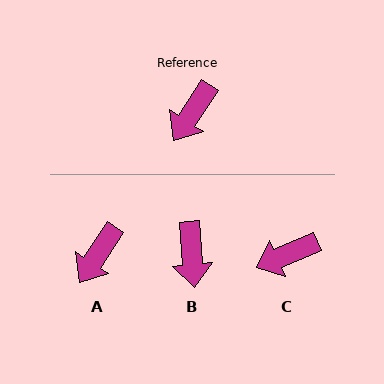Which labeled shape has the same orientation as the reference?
A.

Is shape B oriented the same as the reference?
No, it is off by about 38 degrees.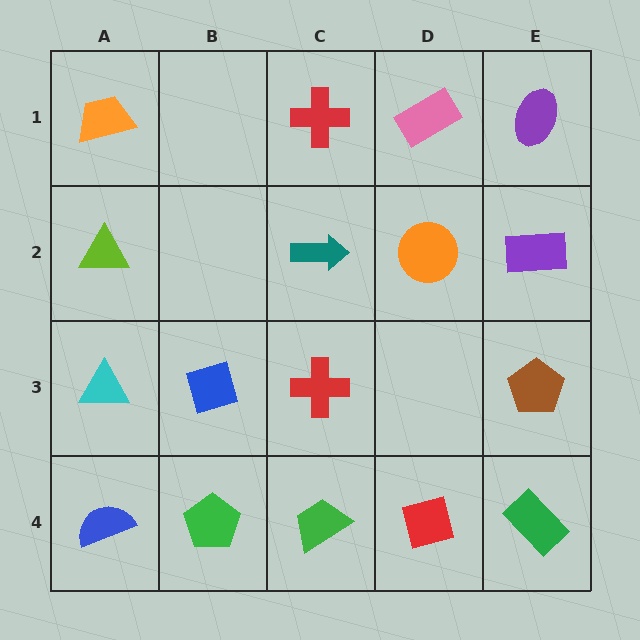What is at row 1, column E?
A purple ellipse.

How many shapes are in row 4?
5 shapes.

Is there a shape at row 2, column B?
No, that cell is empty.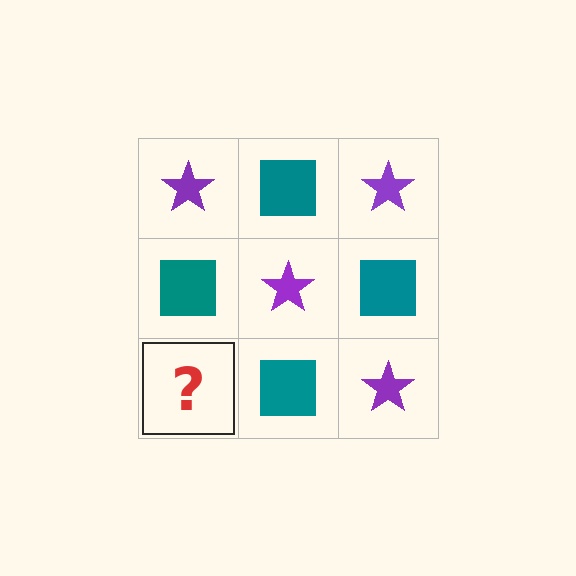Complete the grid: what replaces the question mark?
The question mark should be replaced with a purple star.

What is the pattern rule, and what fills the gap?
The rule is that it alternates purple star and teal square in a checkerboard pattern. The gap should be filled with a purple star.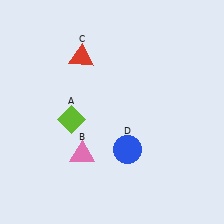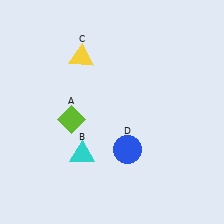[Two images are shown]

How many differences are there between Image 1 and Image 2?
There are 2 differences between the two images.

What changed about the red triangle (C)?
In Image 1, C is red. In Image 2, it changed to yellow.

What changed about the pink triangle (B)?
In Image 1, B is pink. In Image 2, it changed to cyan.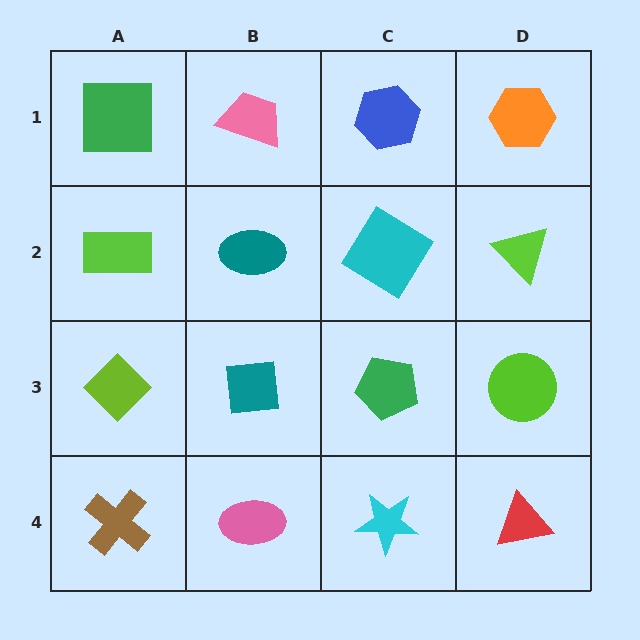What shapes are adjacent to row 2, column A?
A green square (row 1, column A), a lime diamond (row 3, column A), a teal ellipse (row 2, column B).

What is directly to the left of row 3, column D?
A green pentagon.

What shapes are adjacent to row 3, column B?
A teal ellipse (row 2, column B), a pink ellipse (row 4, column B), a lime diamond (row 3, column A), a green pentagon (row 3, column C).